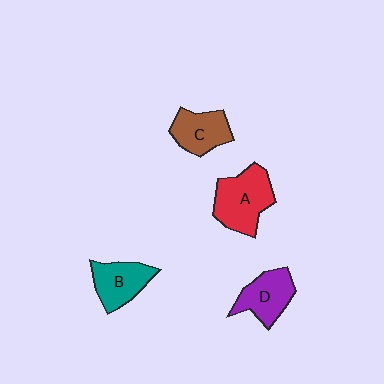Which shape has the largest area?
Shape A (red).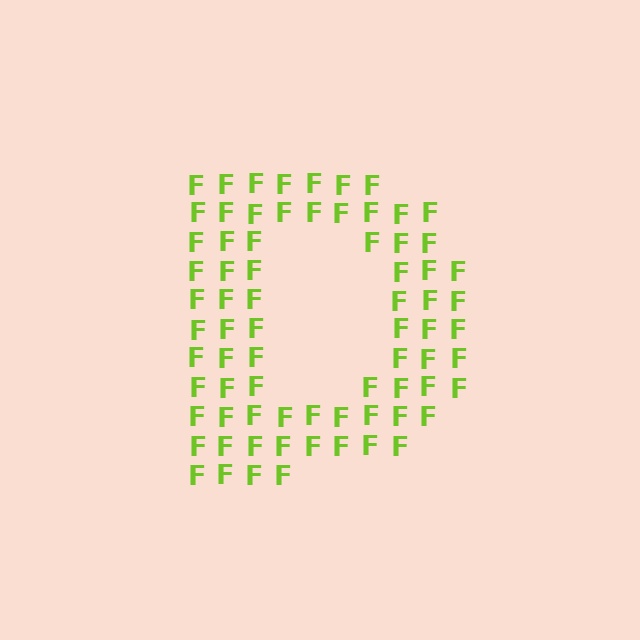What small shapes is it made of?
It is made of small letter F's.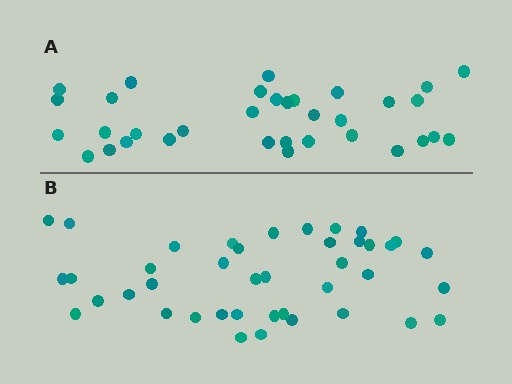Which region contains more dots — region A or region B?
Region B (the bottom region) has more dots.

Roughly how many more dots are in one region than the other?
Region B has roughly 8 or so more dots than region A.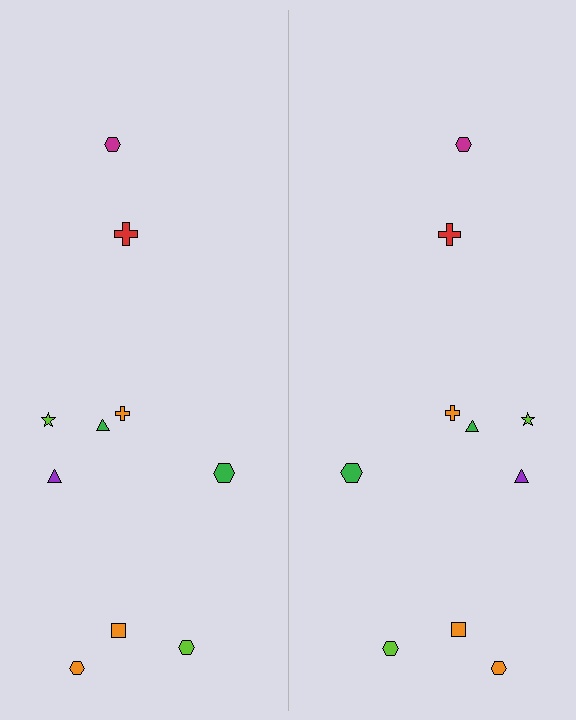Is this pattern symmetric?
Yes, this pattern has bilateral (reflection) symmetry.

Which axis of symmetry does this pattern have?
The pattern has a vertical axis of symmetry running through the center of the image.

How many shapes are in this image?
There are 20 shapes in this image.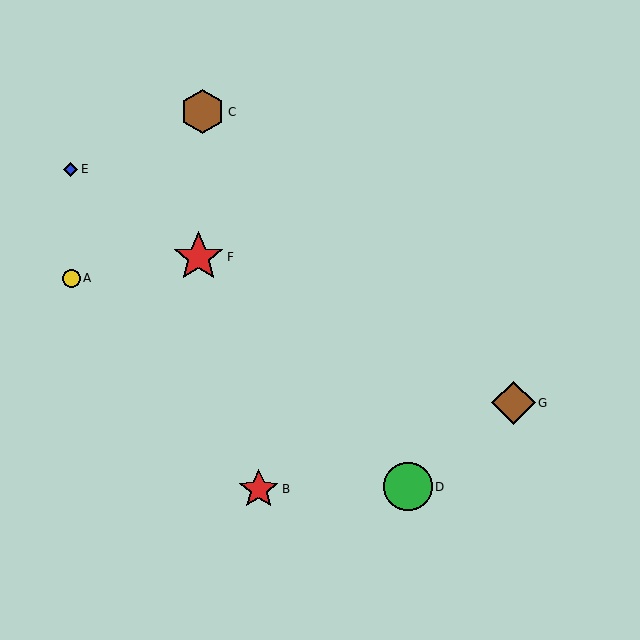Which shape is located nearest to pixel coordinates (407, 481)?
The green circle (labeled D) at (408, 487) is nearest to that location.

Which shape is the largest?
The red star (labeled F) is the largest.